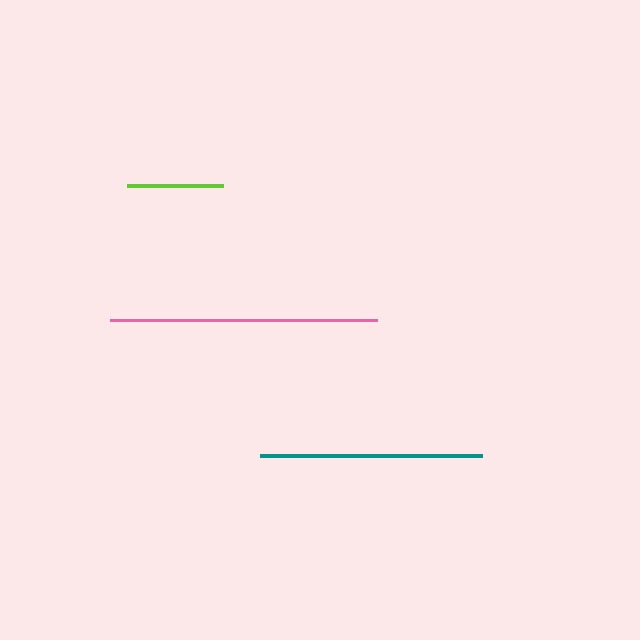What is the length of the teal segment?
The teal segment is approximately 222 pixels long.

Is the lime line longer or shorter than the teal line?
The teal line is longer than the lime line.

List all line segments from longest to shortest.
From longest to shortest: pink, teal, lime.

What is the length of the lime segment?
The lime segment is approximately 96 pixels long.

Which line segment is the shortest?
The lime line is the shortest at approximately 96 pixels.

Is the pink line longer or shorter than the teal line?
The pink line is longer than the teal line.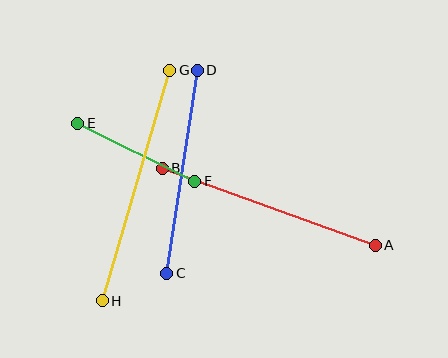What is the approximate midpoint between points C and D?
The midpoint is at approximately (182, 172) pixels.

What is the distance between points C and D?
The distance is approximately 205 pixels.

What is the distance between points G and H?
The distance is approximately 240 pixels.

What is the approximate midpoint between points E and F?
The midpoint is at approximately (136, 152) pixels.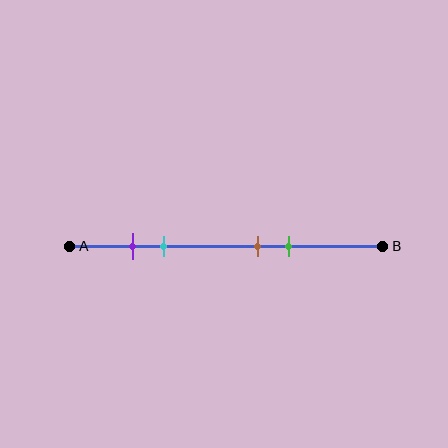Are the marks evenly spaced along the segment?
No, the marks are not evenly spaced.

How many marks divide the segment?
There are 4 marks dividing the segment.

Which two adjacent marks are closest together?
The purple and cyan marks are the closest adjacent pair.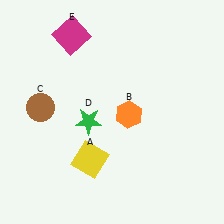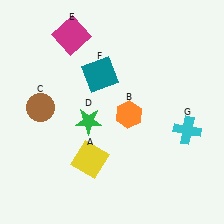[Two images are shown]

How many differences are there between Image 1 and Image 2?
There are 2 differences between the two images.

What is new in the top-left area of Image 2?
A teal square (F) was added in the top-left area of Image 2.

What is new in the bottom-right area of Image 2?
A cyan cross (G) was added in the bottom-right area of Image 2.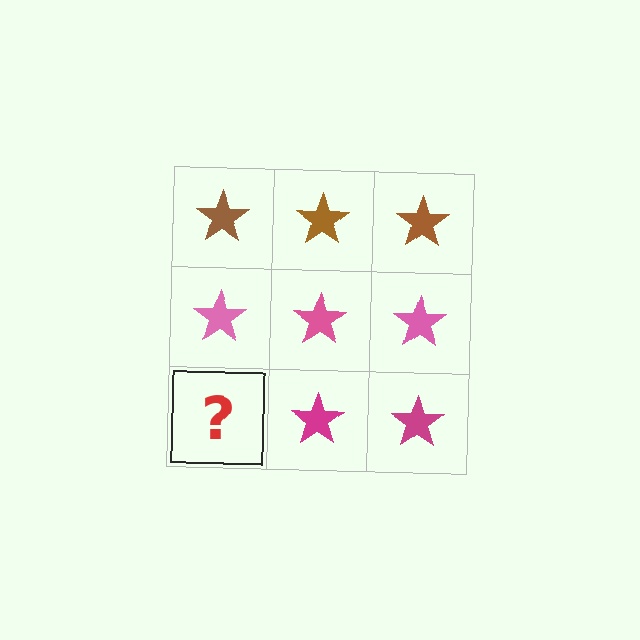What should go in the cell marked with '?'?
The missing cell should contain a magenta star.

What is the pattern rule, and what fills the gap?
The rule is that each row has a consistent color. The gap should be filled with a magenta star.